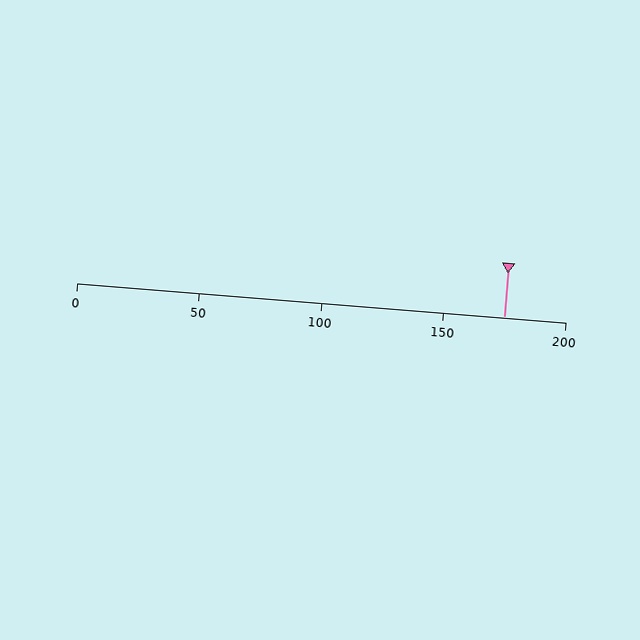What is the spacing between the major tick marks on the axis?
The major ticks are spaced 50 apart.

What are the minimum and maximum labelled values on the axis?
The axis runs from 0 to 200.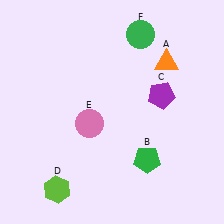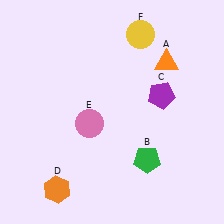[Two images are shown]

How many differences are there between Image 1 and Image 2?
There are 2 differences between the two images.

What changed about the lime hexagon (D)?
In Image 1, D is lime. In Image 2, it changed to orange.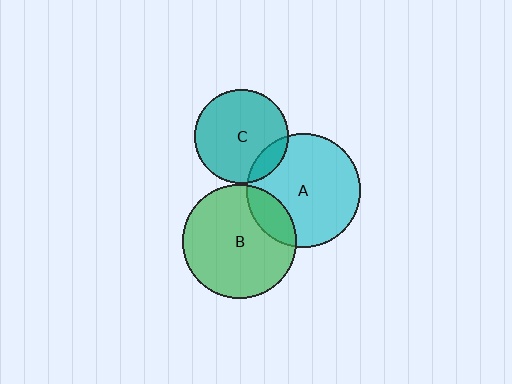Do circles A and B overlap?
Yes.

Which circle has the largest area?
Circle B (green).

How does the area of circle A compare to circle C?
Approximately 1.5 times.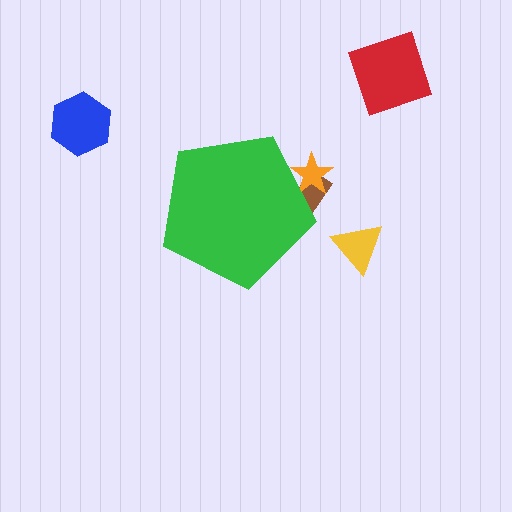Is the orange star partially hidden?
Yes, the orange star is partially hidden behind the green pentagon.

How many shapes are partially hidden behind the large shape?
2 shapes are partially hidden.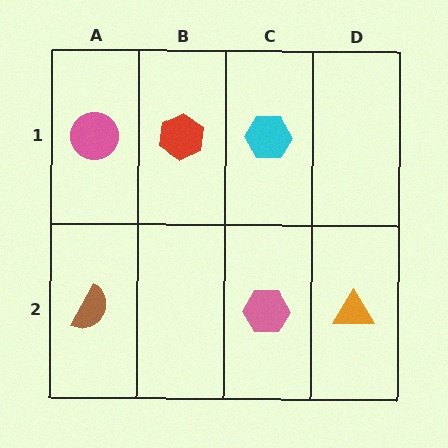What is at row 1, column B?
A red hexagon.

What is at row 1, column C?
A cyan hexagon.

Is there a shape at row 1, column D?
No, that cell is empty.